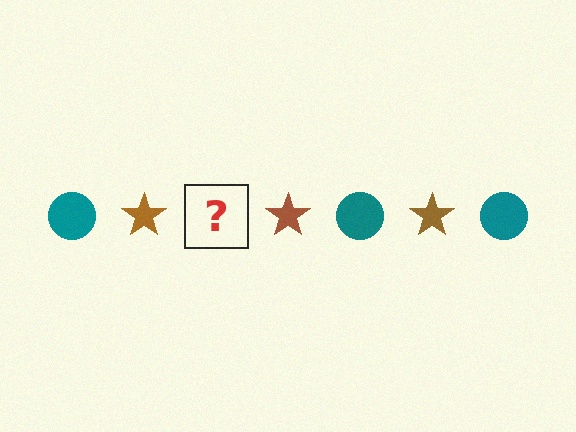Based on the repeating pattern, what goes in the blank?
The blank should be a teal circle.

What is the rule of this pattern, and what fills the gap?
The rule is that the pattern alternates between teal circle and brown star. The gap should be filled with a teal circle.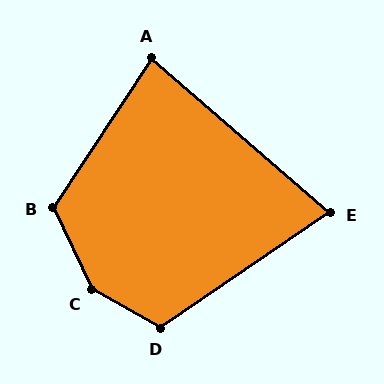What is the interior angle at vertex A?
Approximately 82 degrees (acute).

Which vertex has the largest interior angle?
C, at approximately 145 degrees.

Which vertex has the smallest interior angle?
E, at approximately 75 degrees.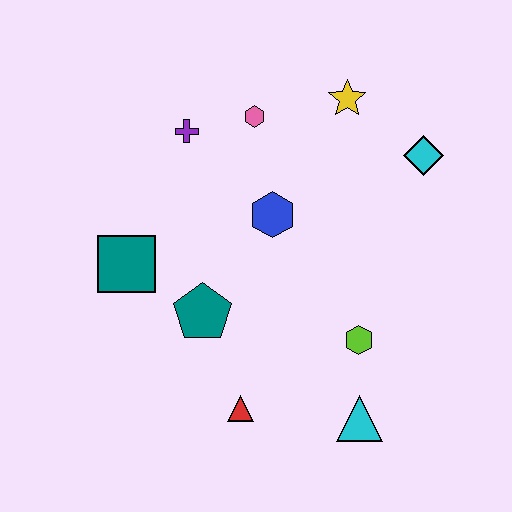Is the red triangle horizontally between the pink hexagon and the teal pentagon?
Yes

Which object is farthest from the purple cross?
The cyan triangle is farthest from the purple cross.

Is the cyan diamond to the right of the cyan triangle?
Yes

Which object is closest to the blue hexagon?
The pink hexagon is closest to the blue hexagon.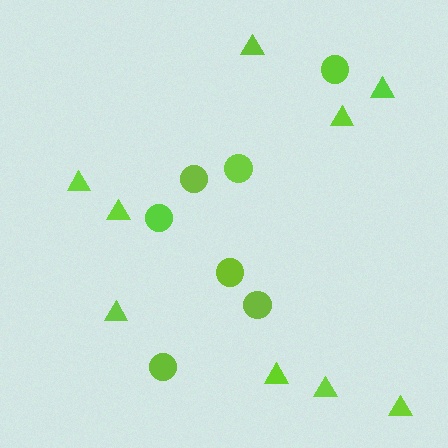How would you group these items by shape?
There are 2 groups: one group of circles (7) and one group of triangles (9).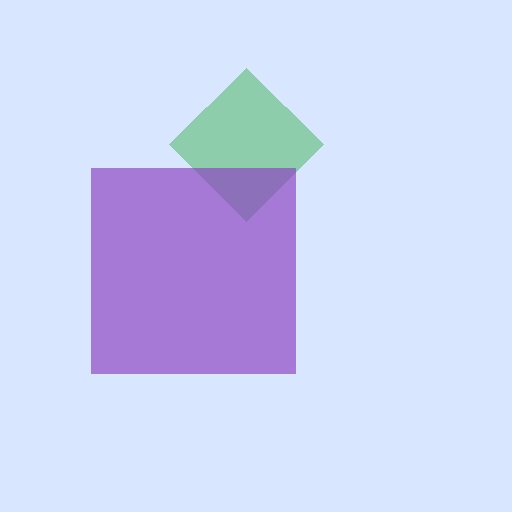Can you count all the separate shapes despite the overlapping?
Yes, there are 2 separate shapes.